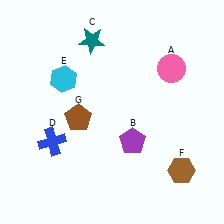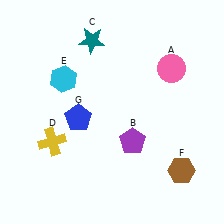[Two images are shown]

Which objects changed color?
D changed from blue to yellow. G changed from brown to blue.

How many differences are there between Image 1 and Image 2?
There are 2 differences between the two images.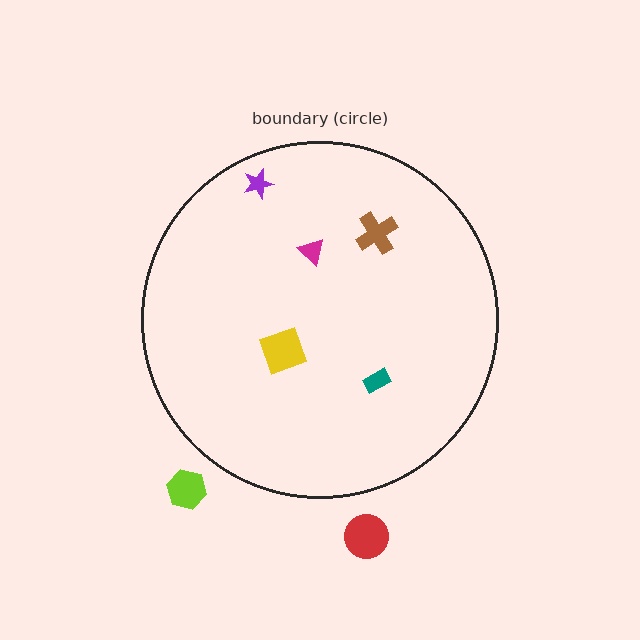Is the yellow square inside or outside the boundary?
Inside.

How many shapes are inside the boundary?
5 inside, 2 outside.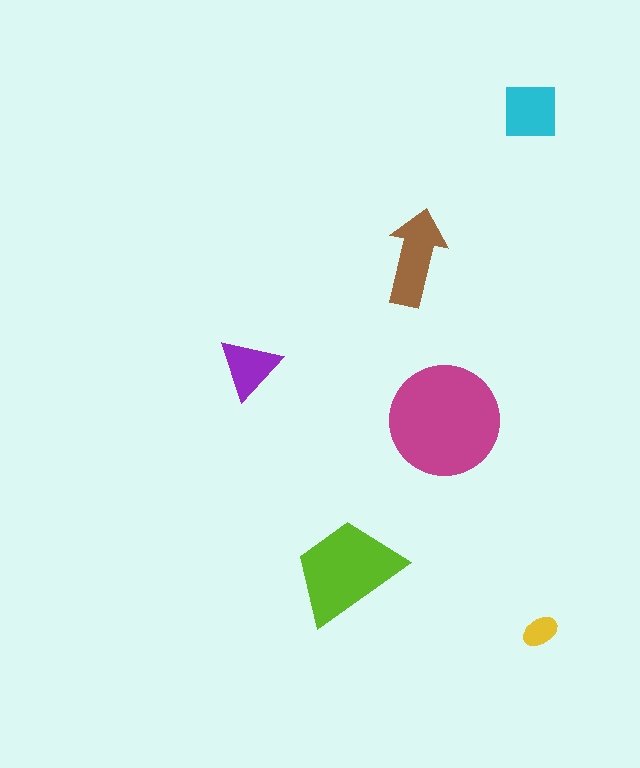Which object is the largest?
The magenta circle.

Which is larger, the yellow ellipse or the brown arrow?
The brown arrow.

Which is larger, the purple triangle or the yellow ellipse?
The purple triangle.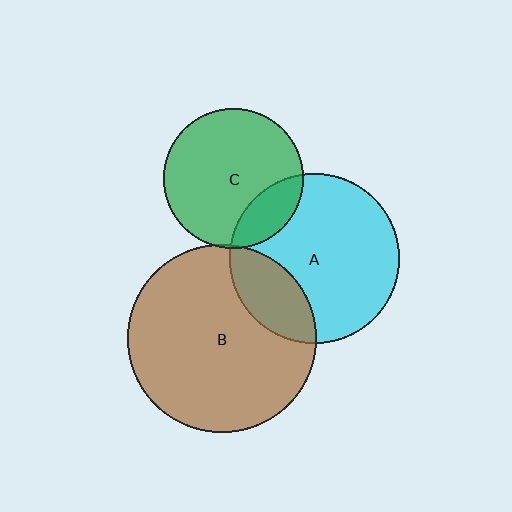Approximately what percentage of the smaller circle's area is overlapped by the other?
Approximately 25%.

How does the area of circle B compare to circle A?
Approximately 1.2 times.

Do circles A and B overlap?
Yes.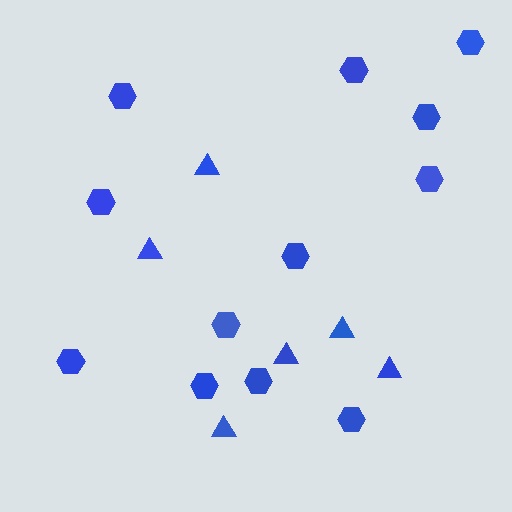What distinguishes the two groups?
There are 2 groups: one group of hexagons (12) and one group of triangles (6).